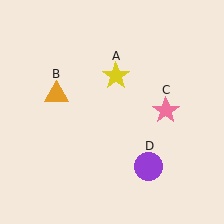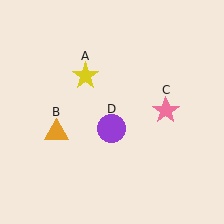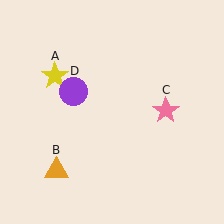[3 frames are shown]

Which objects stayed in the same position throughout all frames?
Pink star (object C) remained stationary.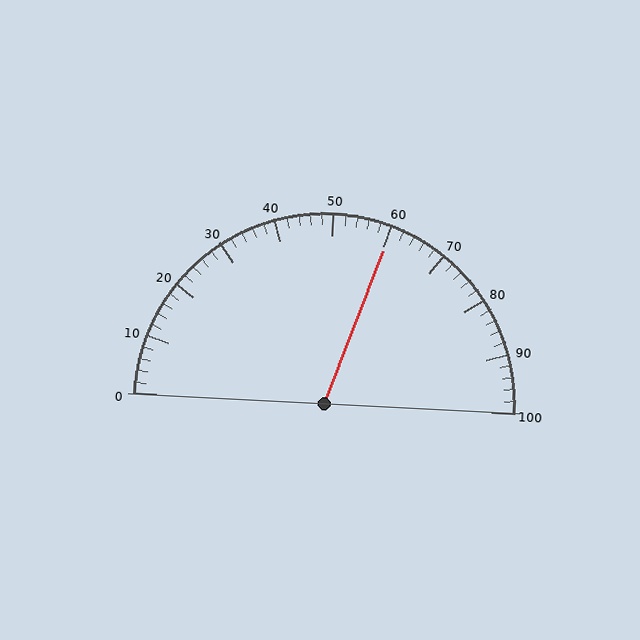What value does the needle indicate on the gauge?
The needle indicates approximately 60.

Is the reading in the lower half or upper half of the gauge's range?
The reading is in the upper half of the range (0 to 100).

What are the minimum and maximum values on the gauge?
The gauge ranges from 0 to 100.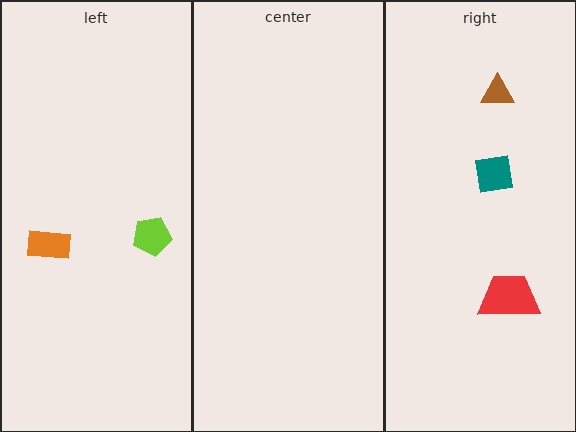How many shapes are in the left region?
2.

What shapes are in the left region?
The lime pentagon, the orange rectangle.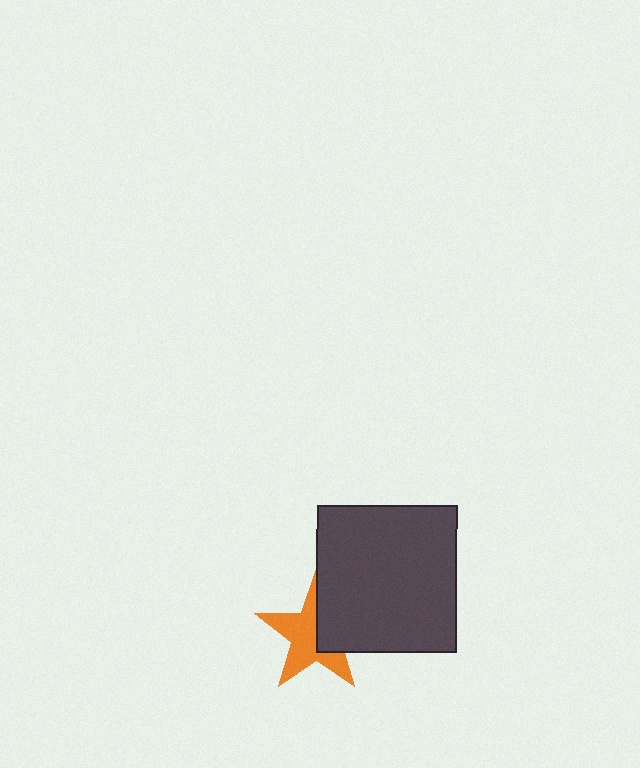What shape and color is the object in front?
The object in front is a dark gray rectangle.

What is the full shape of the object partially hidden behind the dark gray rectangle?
The partially hidden object is an orange star.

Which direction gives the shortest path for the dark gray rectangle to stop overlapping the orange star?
Moving right gives the shortest separation.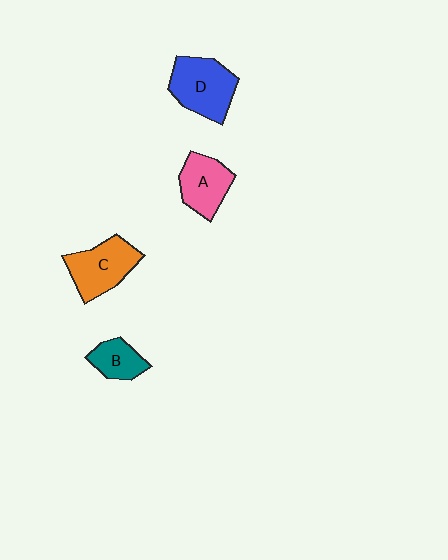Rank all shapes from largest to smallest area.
From largest to smallest: D (blue), C (orange), A (pink), B (teal).